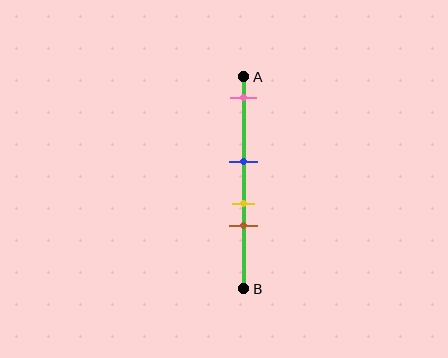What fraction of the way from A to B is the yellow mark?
The yellow mark is approximately 60% (0.6) of the way from A to B.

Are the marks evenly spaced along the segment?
No, the marks are not evenly spaced.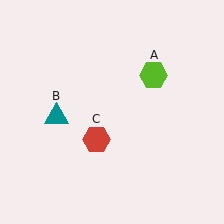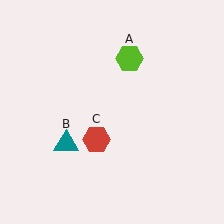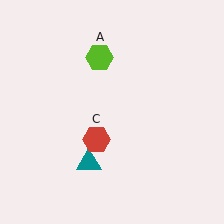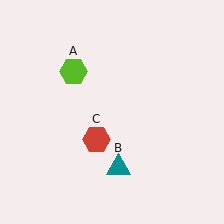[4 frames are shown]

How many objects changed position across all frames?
2 objects changed position: lime hexagon (object A), teal triangle (object B).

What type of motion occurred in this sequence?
The lime hexagon (object A), teal triangle (object B) rotated counterclockwise around the center of the scene.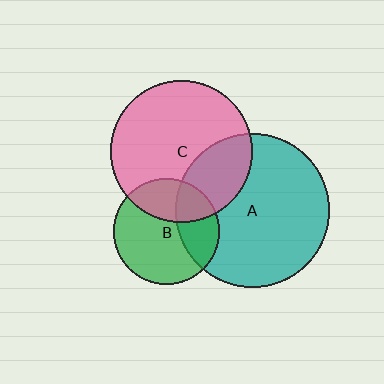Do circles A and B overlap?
Yes.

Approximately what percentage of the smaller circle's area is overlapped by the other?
Approximately 30%.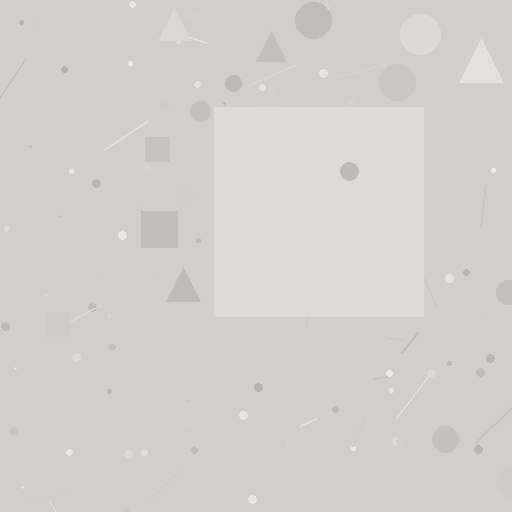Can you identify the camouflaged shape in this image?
The camouflaged shape is a square.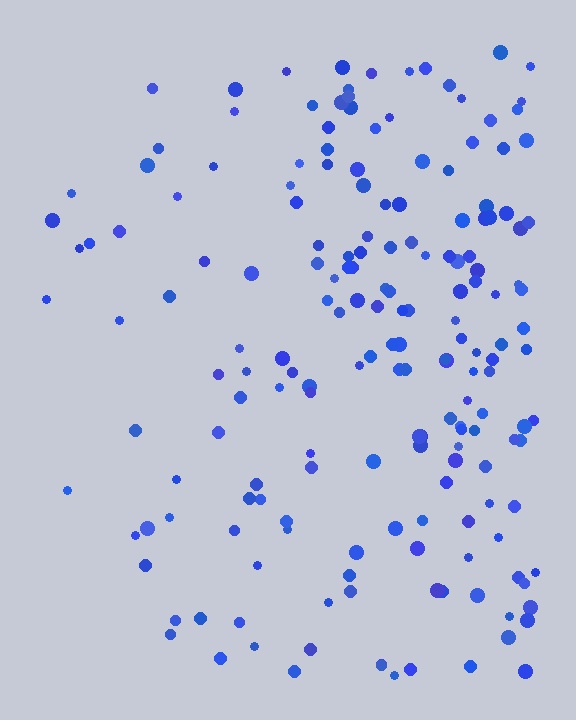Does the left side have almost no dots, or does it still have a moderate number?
Still a moderate number, just noticeably fewer than the right.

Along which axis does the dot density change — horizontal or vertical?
Horizontal.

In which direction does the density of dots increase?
From left to right, with the right side densest.